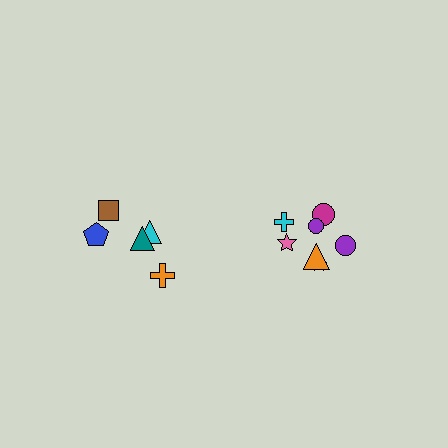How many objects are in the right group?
There are 7 objects.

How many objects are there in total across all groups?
There are 12 objects.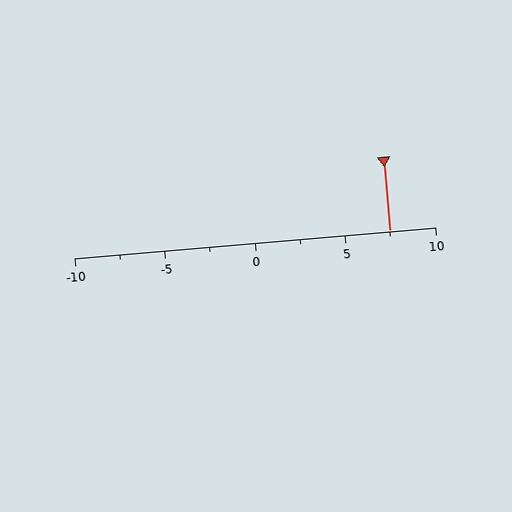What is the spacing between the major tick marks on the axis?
The major ticks are spaced 5 apart.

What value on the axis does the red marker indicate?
The marker indicates approximately 7.5.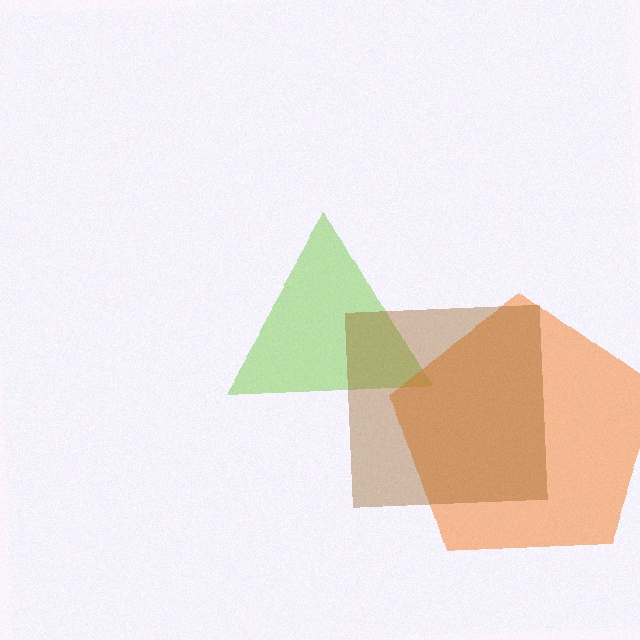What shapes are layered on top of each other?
The layered shapes are: a lime triangle, an orange pentagon, a brown square.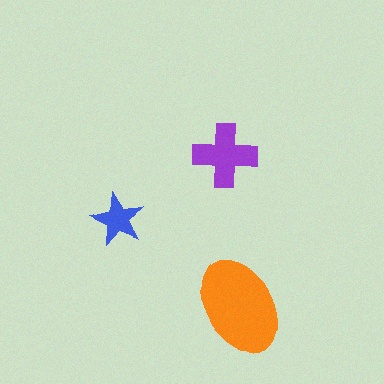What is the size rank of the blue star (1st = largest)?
3rd.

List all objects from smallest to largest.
The blue star, the purple cross, the orange ellipse.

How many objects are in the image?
There are 3 objects in the image.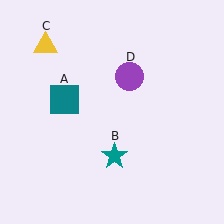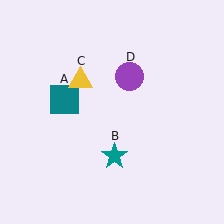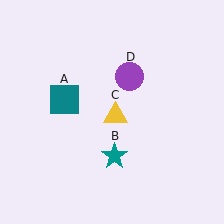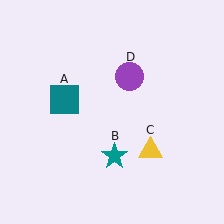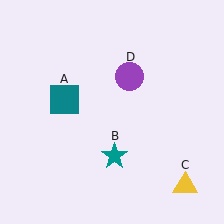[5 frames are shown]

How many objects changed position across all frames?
1 object changed position: yellow triangle (object C).